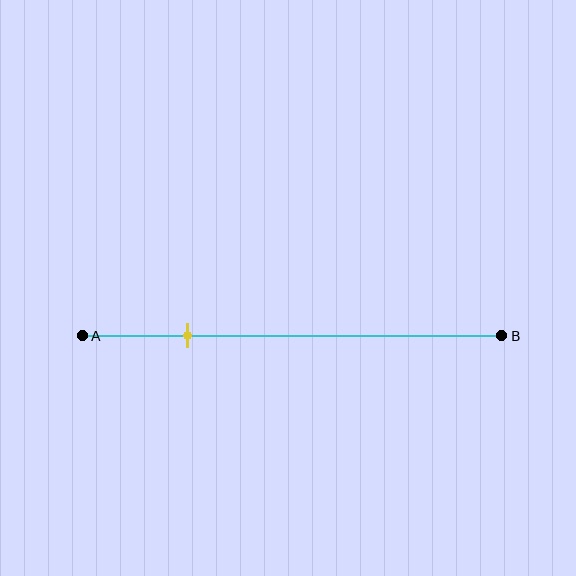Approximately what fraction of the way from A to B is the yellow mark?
The yellow mark is approximately 25% of the way from A to B.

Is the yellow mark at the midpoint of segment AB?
No, the mark is at about 25% from A, not at the 50% midpoint.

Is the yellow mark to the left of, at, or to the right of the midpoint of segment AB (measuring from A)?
The yellow mark is to the left of the midpoint of segment AB.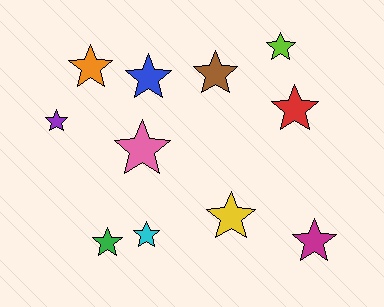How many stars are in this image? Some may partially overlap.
There are 11 stars.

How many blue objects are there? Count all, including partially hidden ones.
There is 1 blue object.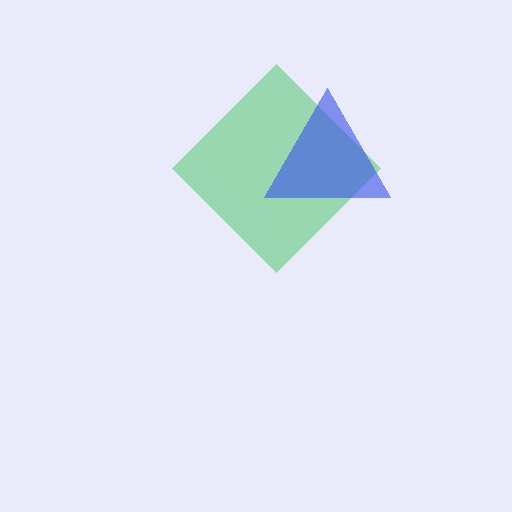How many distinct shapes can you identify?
There are 2 distinct shapes: a green diamond, a blue triangle.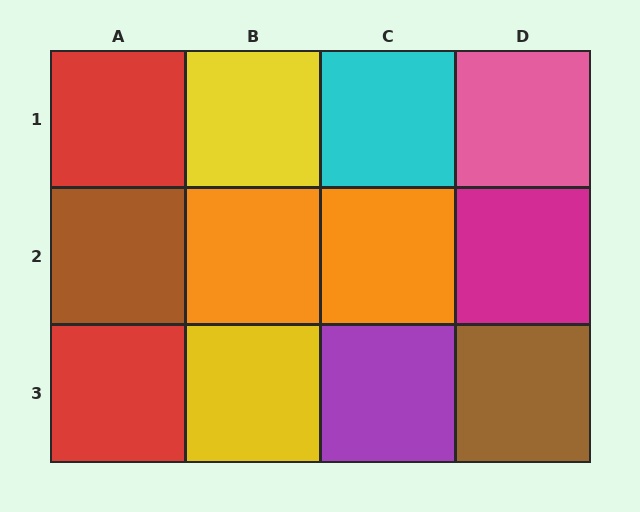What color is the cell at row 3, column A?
Red.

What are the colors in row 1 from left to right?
Red, yellow, cyan, pink.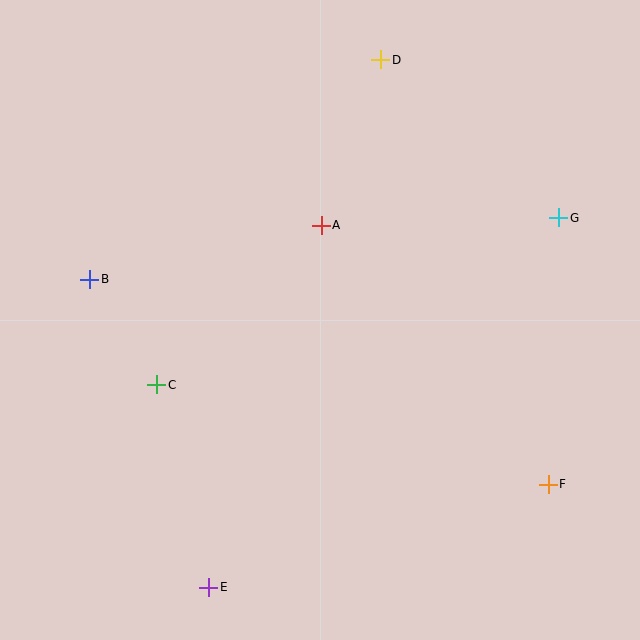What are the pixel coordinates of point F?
Point F is at (548, 484).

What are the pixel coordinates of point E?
Point E is at (209, 587).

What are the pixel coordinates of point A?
Point A is at (321, 225).